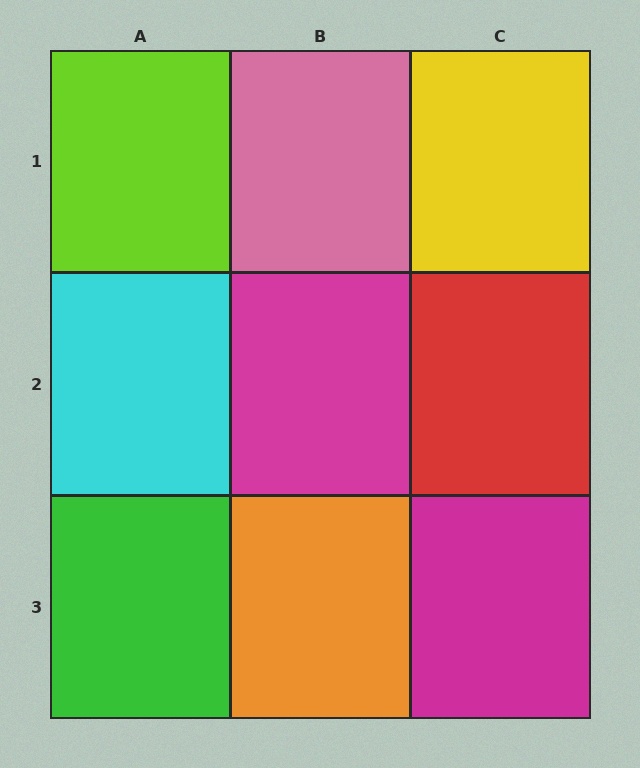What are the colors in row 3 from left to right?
Green, orange, magenta.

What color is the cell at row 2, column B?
Magenta.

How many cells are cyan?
1 cell is cyan.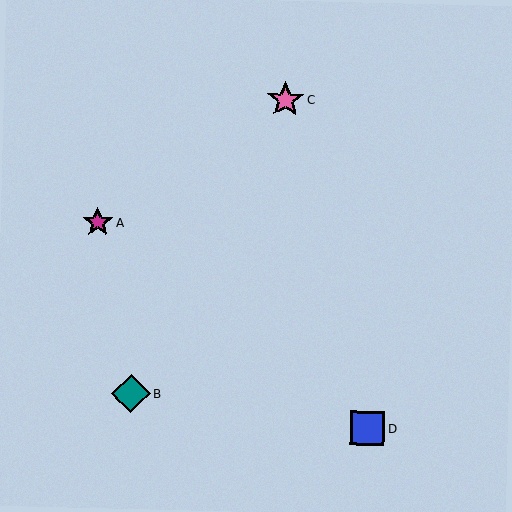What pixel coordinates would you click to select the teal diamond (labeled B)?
Click at (131, 393) to select the teal diamond B.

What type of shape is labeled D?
Shape D is a blue square.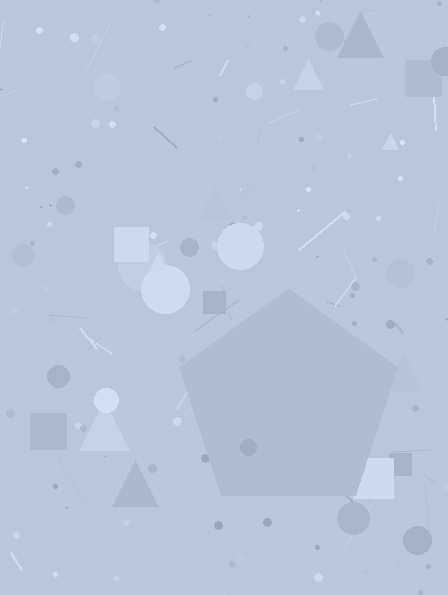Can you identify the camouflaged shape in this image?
The camouflaged shape is a pentagon.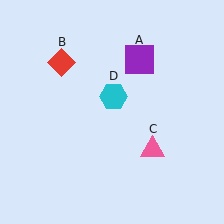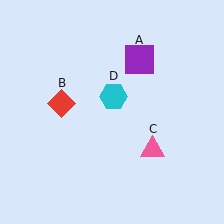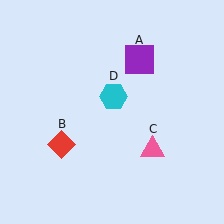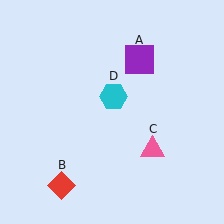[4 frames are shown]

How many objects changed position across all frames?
1 object changed position: red diamond (object B).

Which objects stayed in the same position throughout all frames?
Purple square (object A) and pink triangle (object C) and cyan hexagon (object D) remained stationary.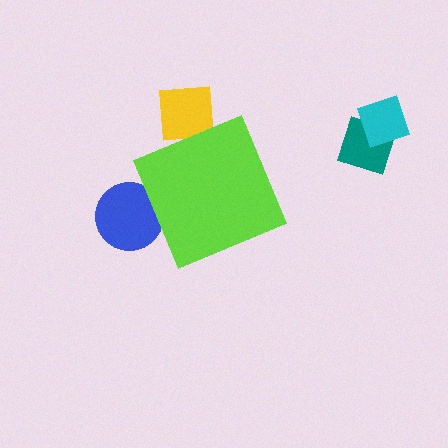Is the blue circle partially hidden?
Yes, the blue circle is partially hidden behind the lime diamond.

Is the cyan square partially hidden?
No, the cyan square is fully visible.